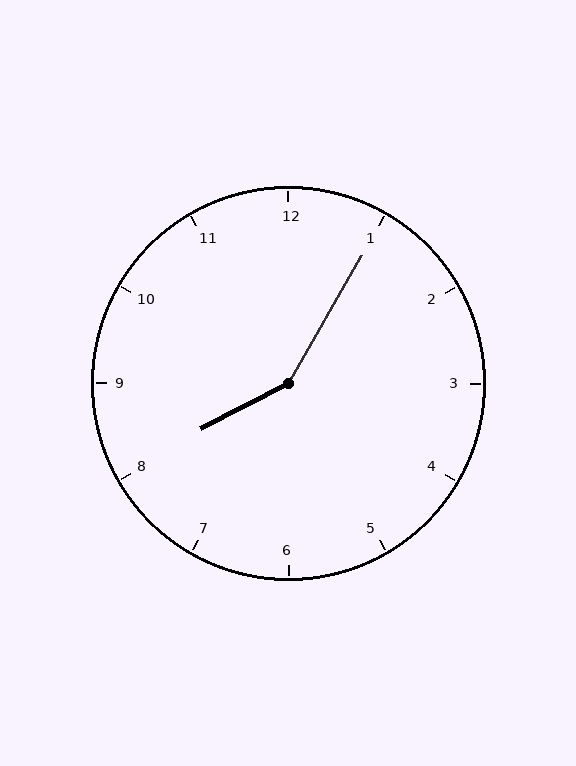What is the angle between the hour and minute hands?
Approximately 148 degrees.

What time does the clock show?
8:05.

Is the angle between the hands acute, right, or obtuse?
It is obtuse.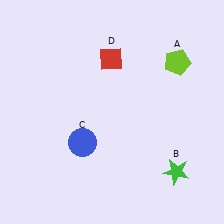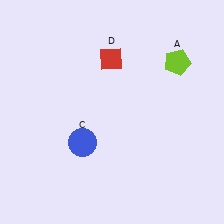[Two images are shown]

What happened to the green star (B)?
The green star (B) was removed in Image 2. It was in the bottom-right area of Image 1.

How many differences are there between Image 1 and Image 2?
There is 1 difference between the two images.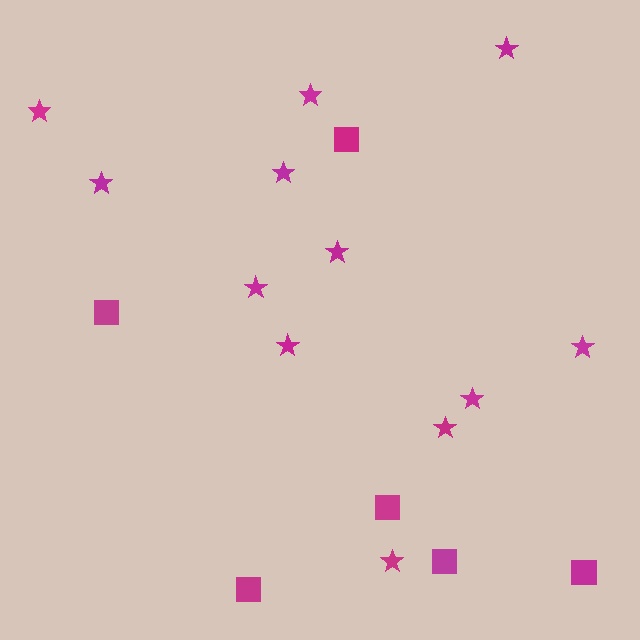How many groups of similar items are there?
There are 2 groups: one group of squares (6) and one group of stars (12).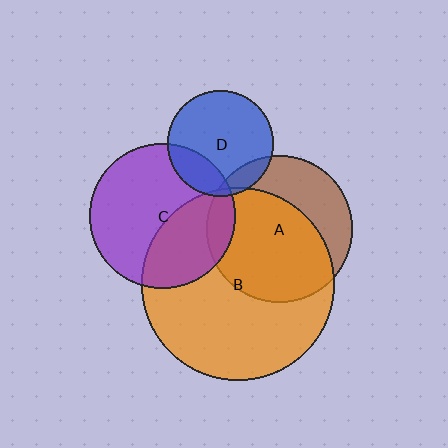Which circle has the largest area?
Circle B (orange).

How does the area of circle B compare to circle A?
Approximately 1.7 times.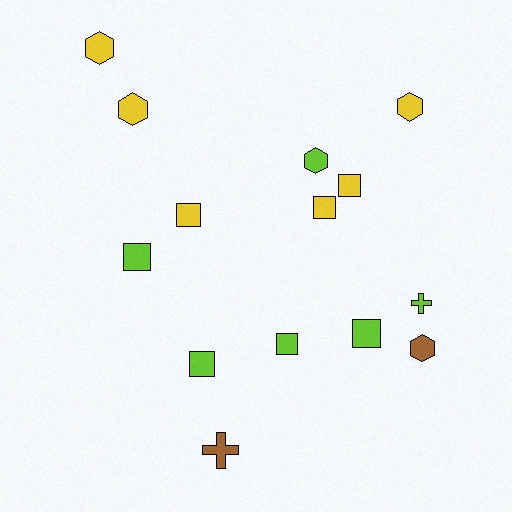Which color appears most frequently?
Yellow, with 6 objects.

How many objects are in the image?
There are 14 objects.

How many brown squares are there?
There are no brown squares.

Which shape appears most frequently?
Square, with 7 objects.